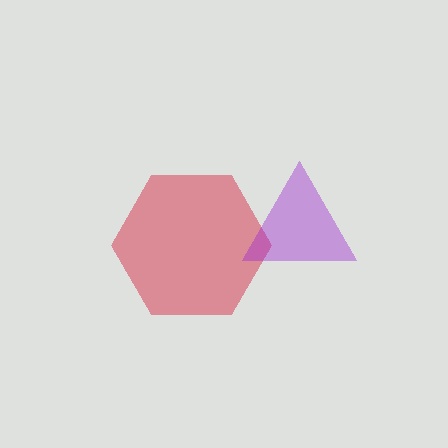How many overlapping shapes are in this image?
There are 2 overlapping shapes in the image.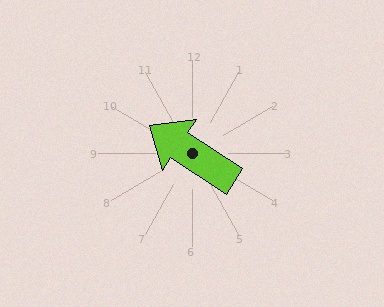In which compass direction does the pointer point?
Northwest.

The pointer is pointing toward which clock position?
Roughly 10 o'clock.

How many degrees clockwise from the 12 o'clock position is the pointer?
Approximately 303 degrees.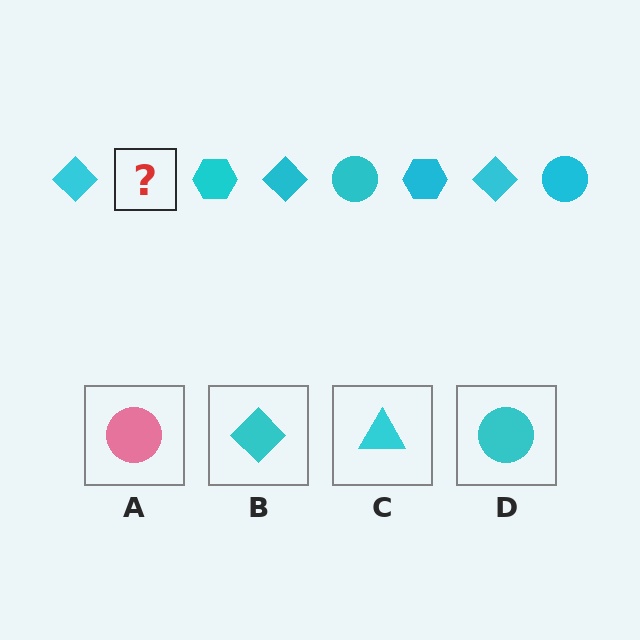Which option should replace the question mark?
Option D.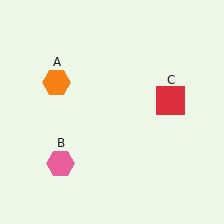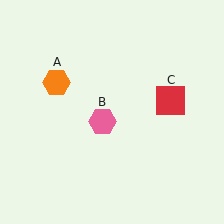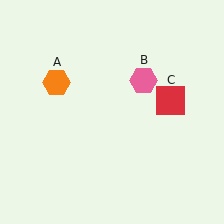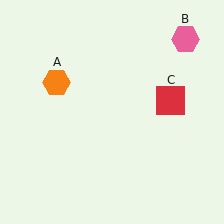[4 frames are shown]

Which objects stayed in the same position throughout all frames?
Orange hexagon (object A) and red square (object C) remained stationary.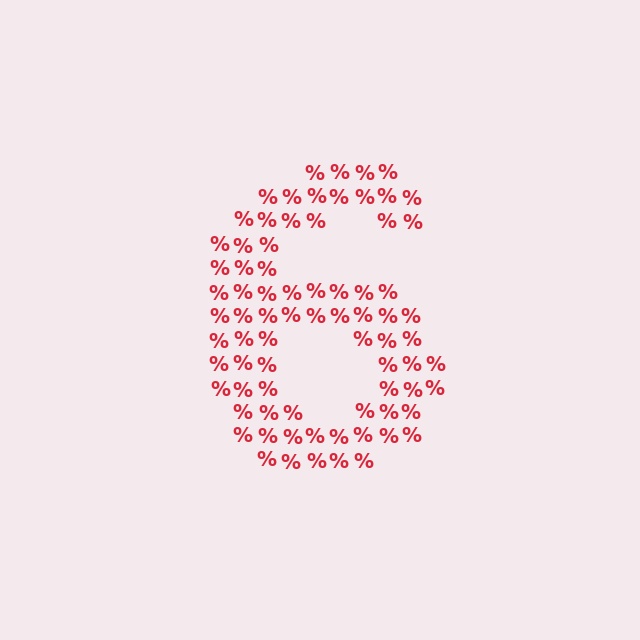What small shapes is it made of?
It is made of small percent signs.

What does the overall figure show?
The overall figure shows the digit 6.